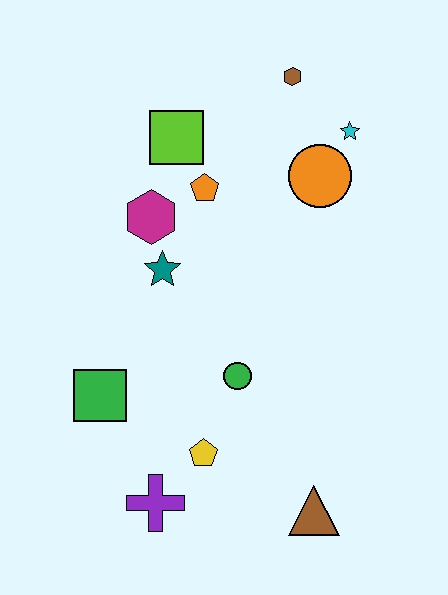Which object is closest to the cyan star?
The orange circle is closest to the cyan star.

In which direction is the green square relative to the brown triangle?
The green square is to the left of the brown triangle.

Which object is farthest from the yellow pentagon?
The brown hexagon is farthest from the yellow pentagon.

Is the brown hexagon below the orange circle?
No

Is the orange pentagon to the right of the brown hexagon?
No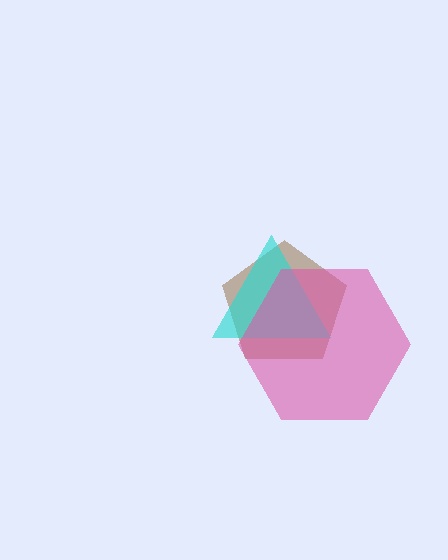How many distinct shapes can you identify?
There are 3 distinct shapes: a brown pentagon, a cyan triangle, a pink hexagon.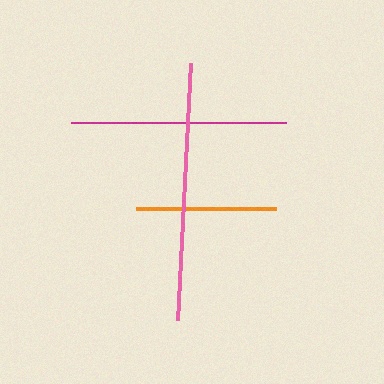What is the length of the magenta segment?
The magenta segment is approximately 215 pixels long.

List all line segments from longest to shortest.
From longest to shortest: pink, magenta, orange.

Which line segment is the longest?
The pink line is the longest at approximately 257 pixels.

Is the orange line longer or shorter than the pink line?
The pink line is longer than the orange line.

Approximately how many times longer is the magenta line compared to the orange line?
The magenta line is approximately 1.5 times the length of the orange line.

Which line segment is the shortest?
The orange line is the shortest at approximately 140 pixels.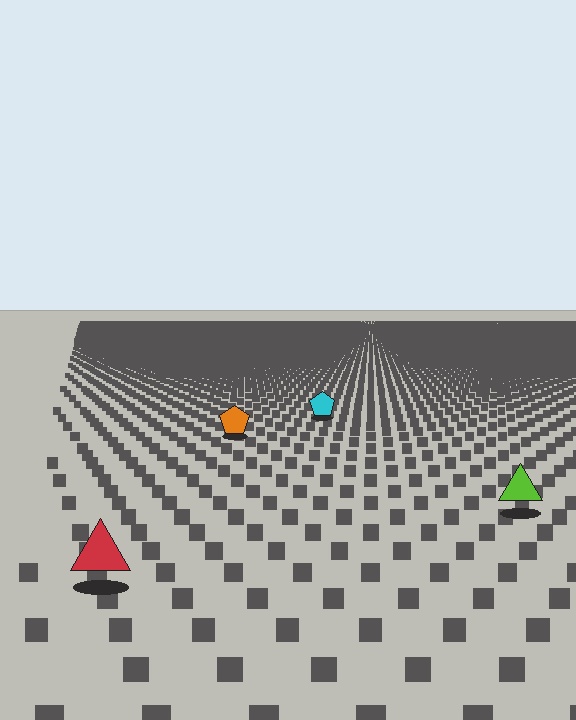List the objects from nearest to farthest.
From nearest to farthest: the red triangle, the lime triangle, the orange pentagon, the cyan pentagon.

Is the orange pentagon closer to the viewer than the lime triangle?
No. The lime triangle is closer — you can tell from the texture gradient: the ground texture is coarser near it.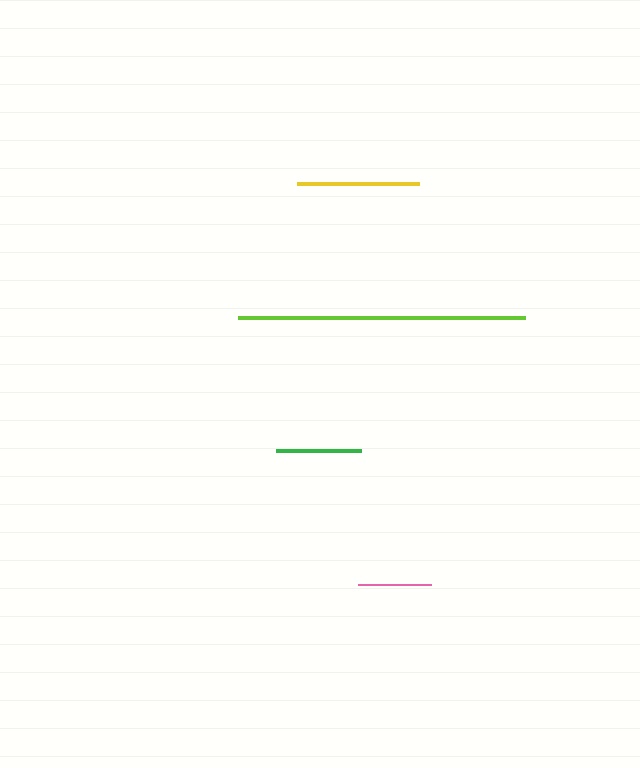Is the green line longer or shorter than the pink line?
The green line is longer than the pink line.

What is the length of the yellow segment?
The yellow segment is approximately 122 pixels long.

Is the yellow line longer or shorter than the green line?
The yellow line is longer than the green line.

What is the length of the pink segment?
The pink segment is approximately 73 pixels long.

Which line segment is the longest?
The lime line is the longest at approximately 287 pixels.